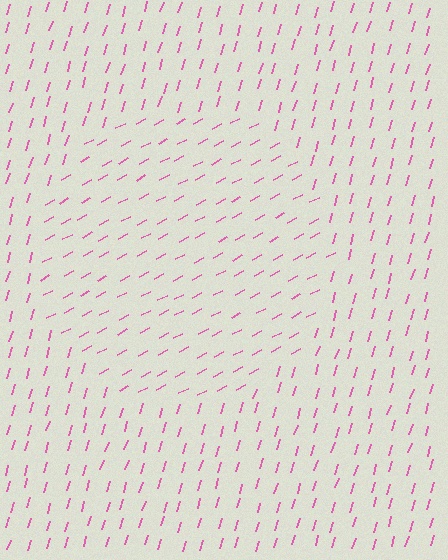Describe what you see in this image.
The image is filled with small pink line segments. A circle region in the image has lines oriented differently from the surrounding lines, creating a visible texture boundary.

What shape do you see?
I see a circle.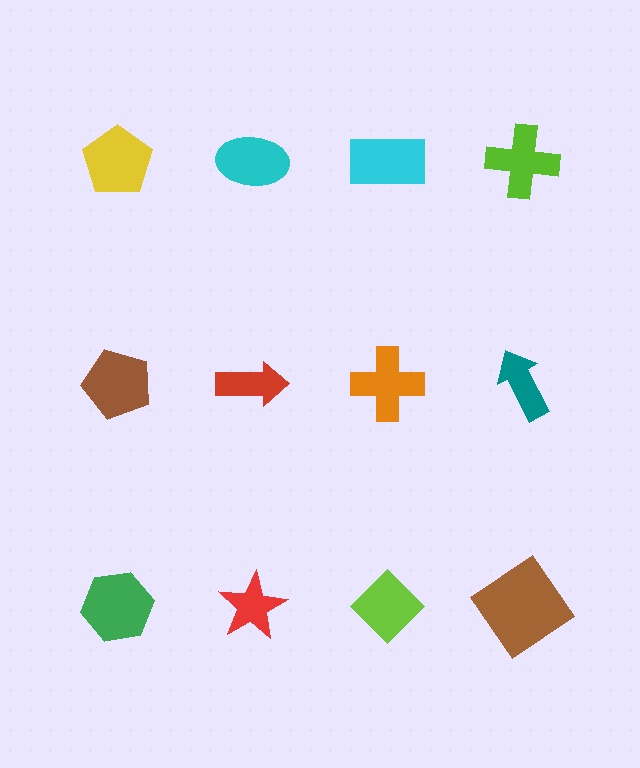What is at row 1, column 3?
A cyan rectangle.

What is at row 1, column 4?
A lime cross.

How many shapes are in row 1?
4 shapes.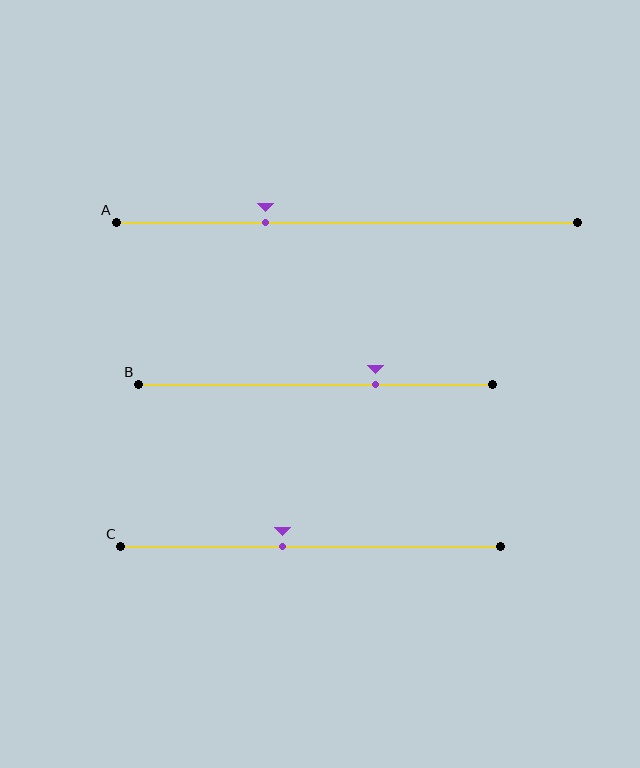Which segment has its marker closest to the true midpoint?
Segment C has its marker closest to the true midpoint.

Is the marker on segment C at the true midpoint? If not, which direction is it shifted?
No, the marker on segment C is shifted to the left by about 7% of the segment length.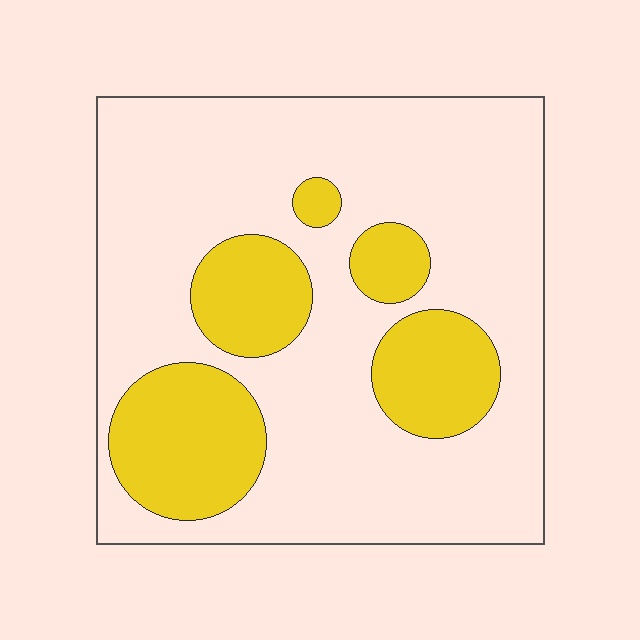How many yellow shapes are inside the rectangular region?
5.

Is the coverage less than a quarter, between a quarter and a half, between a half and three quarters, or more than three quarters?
Between a quarter and a half.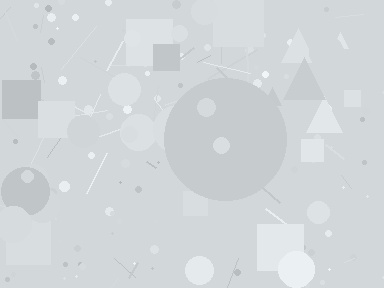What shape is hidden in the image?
A circle is hidden in the image.